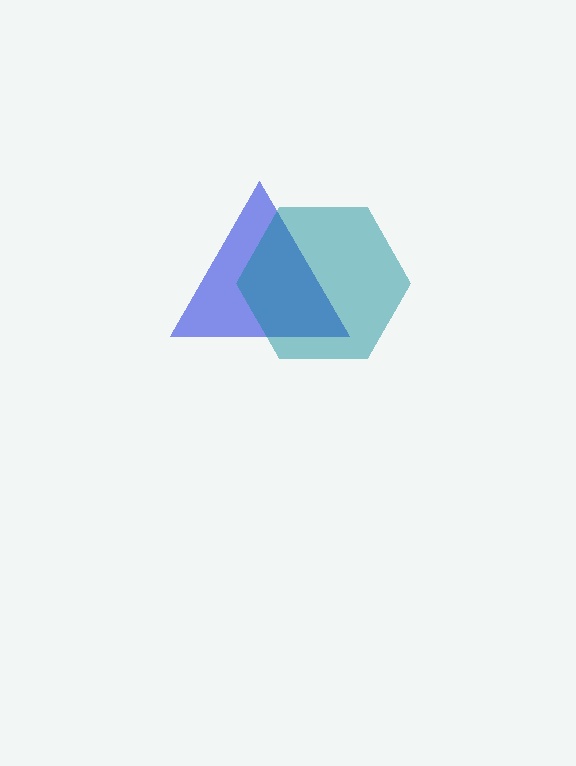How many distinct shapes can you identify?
There are 2 distinct shapes: a blue triangle, a teal hexagon.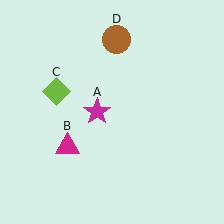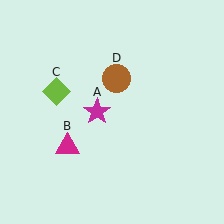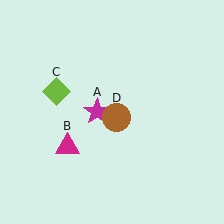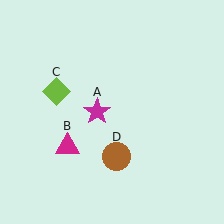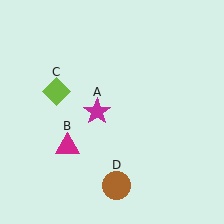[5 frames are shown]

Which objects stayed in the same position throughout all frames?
Magenta star (object A) and magenta triangle (object B) and lime diamond (object C) remained stationary.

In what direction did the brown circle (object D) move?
The brown circle (object D) moved down.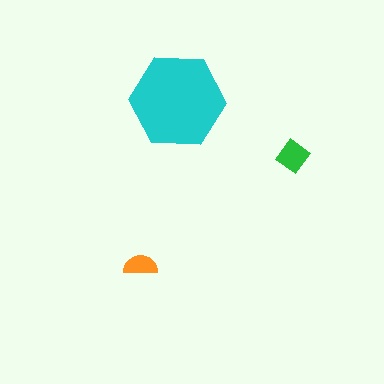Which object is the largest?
The cyan hexagon.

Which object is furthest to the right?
The green diamond is rightmost.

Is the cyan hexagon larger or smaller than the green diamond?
Larger.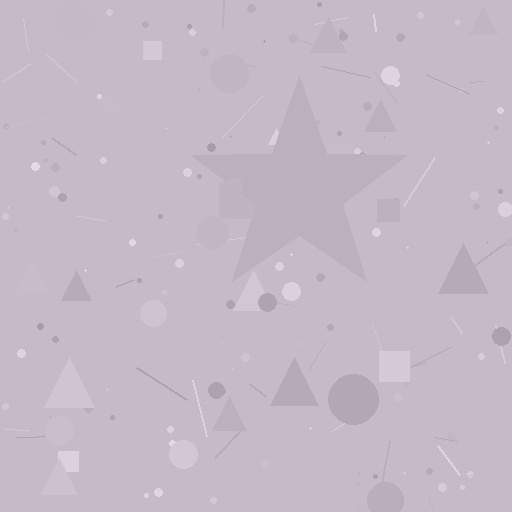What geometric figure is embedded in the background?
A star is embedded in the background.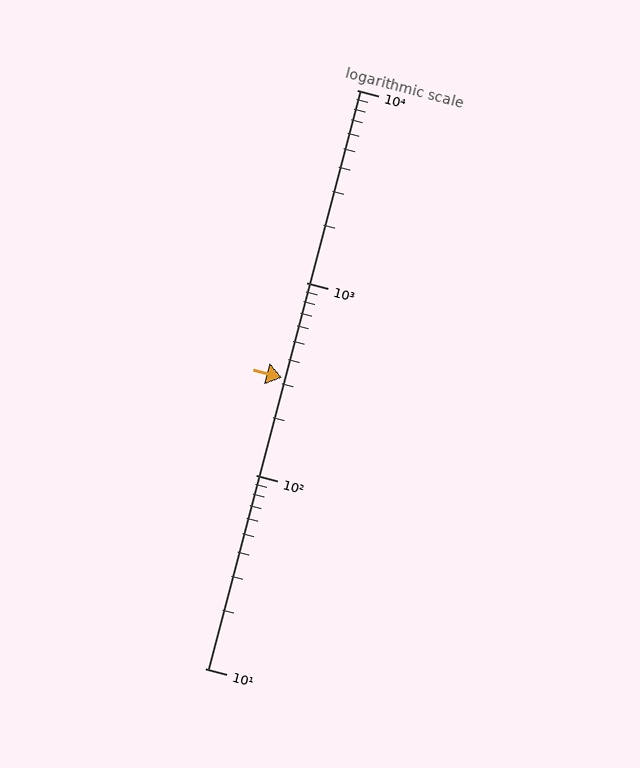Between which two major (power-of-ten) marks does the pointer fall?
The pointer is between 100 and 1000.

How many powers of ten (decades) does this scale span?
The scale spans 3 decades, from 10 to 10000.